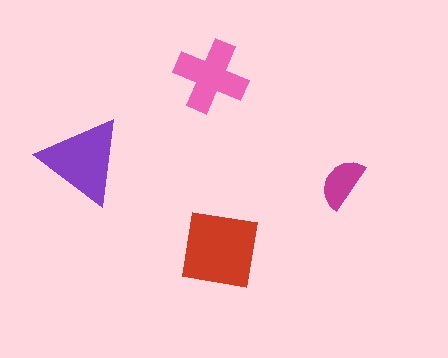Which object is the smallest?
The magenta semicircle.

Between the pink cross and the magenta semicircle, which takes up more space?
The pink cross.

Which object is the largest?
The red square.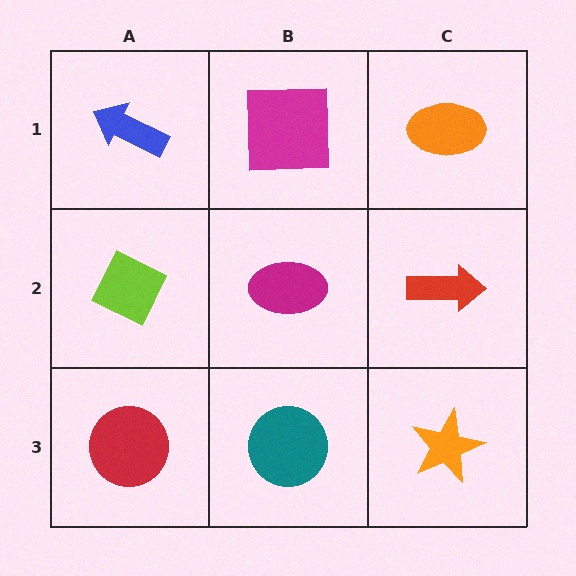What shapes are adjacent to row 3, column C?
A red arrow (row 2, column C), a teal circle (row 3, column B).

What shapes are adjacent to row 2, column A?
A blue arrow (row 1, column A), a red circle (row 3, column A), a magenta ellipse (row 2, column B).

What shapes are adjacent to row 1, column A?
A lime diamond (row 2, column A), a magenta square (row 1, column B).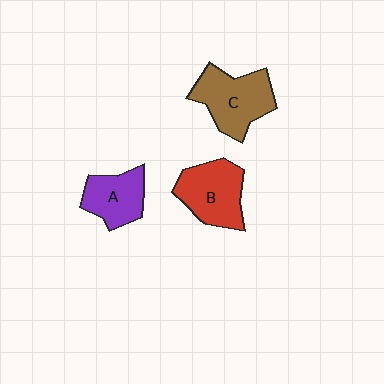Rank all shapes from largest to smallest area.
From largest to smallest: C (brown), B (red), A (purple).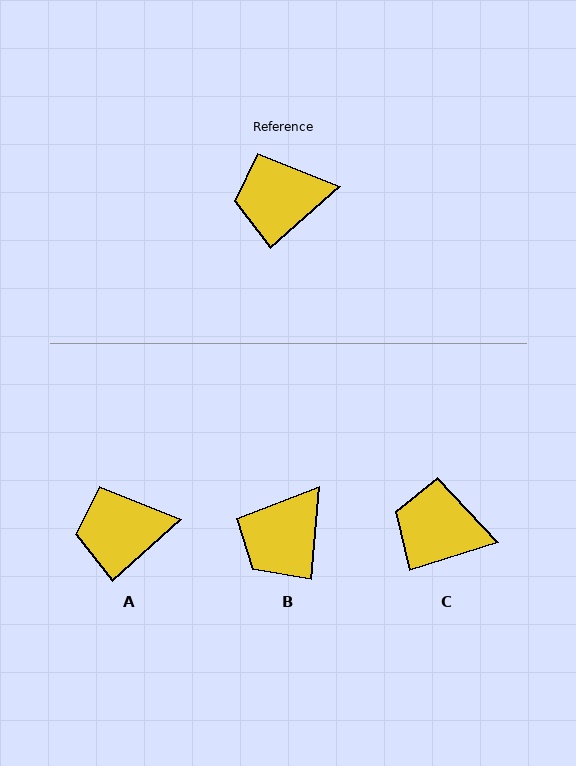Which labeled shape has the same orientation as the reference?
A.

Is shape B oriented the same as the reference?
No, it is off by about 43 degrees.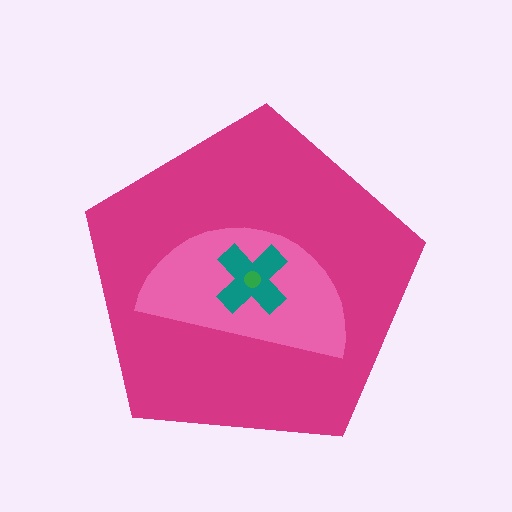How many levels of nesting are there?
4.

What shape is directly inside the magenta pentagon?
The pink semicircle.